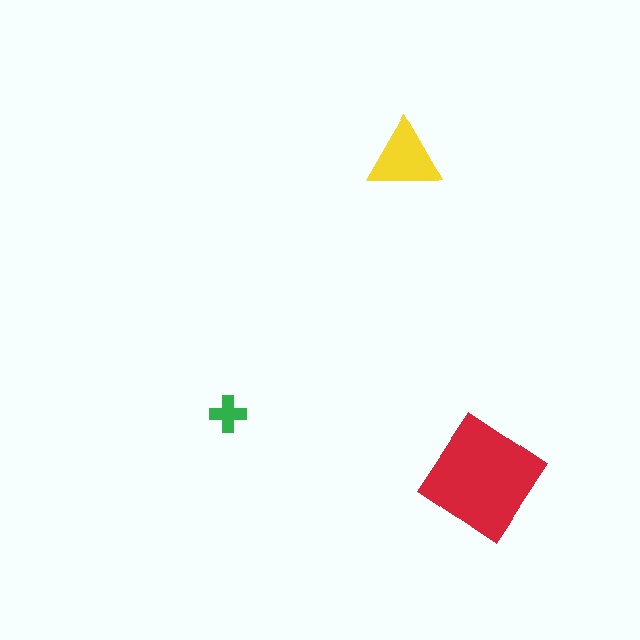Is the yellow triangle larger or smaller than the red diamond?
Smaller.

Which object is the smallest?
The green cross.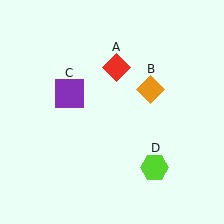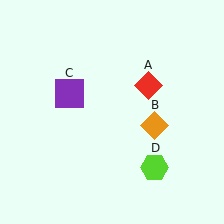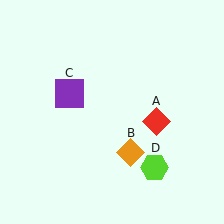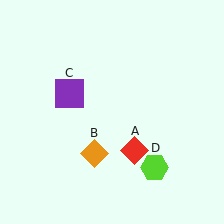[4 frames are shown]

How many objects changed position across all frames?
2 objects changed position: red diamond (object A), orange diamond (object B).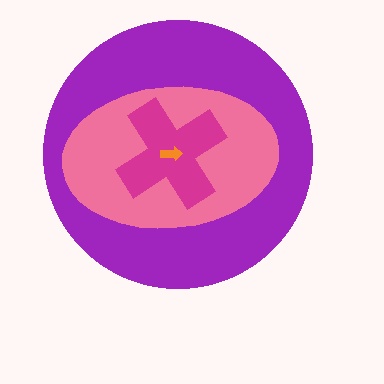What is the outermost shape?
The purple circle.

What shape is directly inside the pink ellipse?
The magenta cross.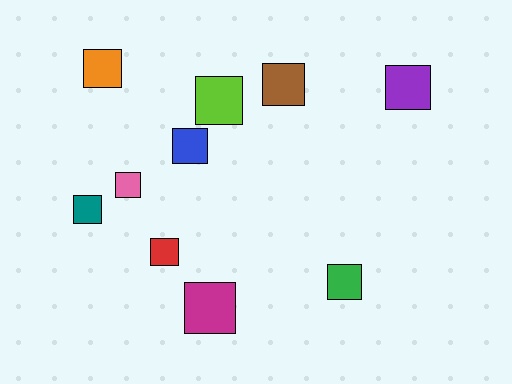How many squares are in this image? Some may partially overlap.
There are 10 squares.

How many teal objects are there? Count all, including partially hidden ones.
There is 1 teal object.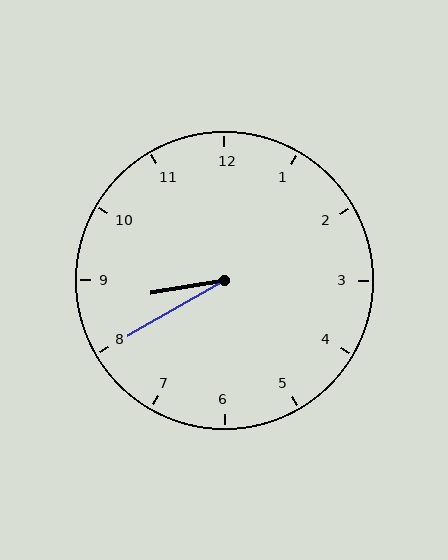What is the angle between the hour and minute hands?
Approximately 20 degrees.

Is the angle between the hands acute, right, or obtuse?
It is acute.